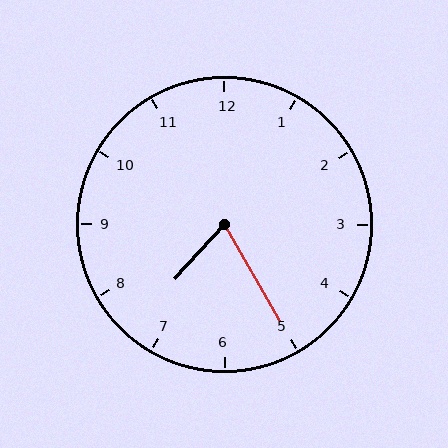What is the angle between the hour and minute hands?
Approximately 72 degrees.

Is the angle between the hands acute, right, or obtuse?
It is acute.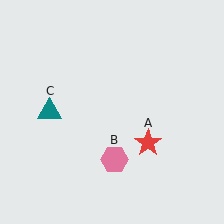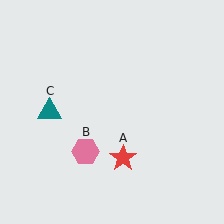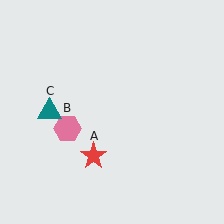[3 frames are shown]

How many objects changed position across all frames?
2 objects changed position: red star (object A), pink hexagon (object B).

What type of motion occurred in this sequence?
The red star (object A), pink hexagon (object B) rotated clockwise around the center of the scene.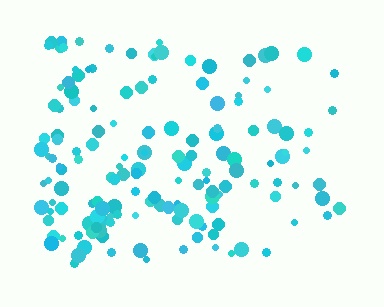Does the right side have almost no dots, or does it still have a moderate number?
Still a moderate number, just noticeably fewer than the left.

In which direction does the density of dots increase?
From right to left, with the left side densest.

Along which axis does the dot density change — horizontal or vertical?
Horizontal.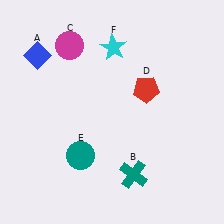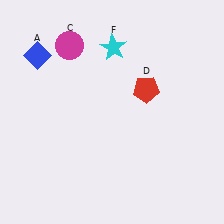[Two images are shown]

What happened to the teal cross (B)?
The teal cross (B) was removed in Image 2. It was in the bottom-right area of Image 1.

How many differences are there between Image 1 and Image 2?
There are 2 differences between the two images.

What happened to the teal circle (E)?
The teal circle (E) was removed in Image 2. It was in the bottom-left area of Image 1.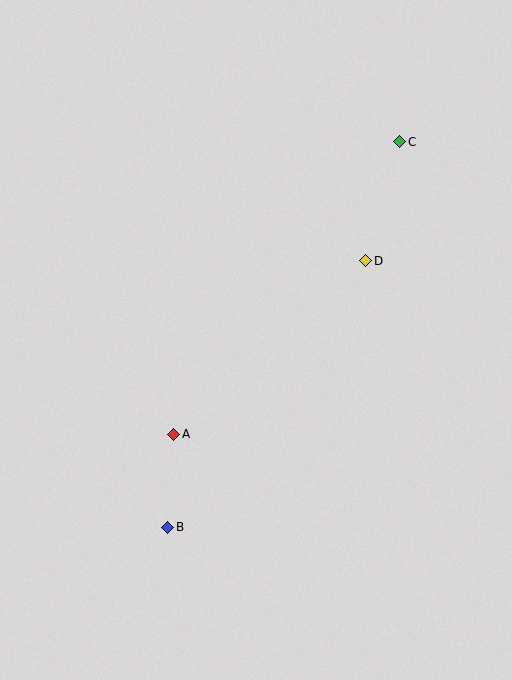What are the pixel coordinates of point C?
Point C is at (400, 142).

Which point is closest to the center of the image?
Point A at (174, 434) is closest to the center.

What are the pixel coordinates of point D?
Point D is at (366, 261).